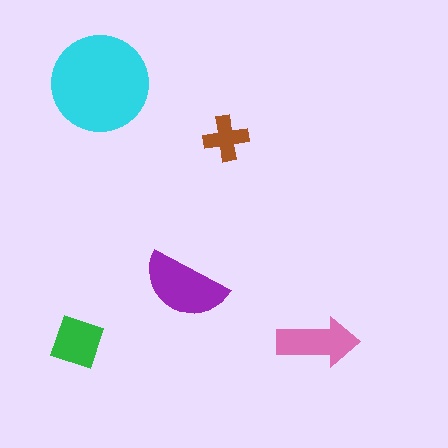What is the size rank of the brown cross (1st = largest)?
5th.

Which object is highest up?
The cyan circle is topmost.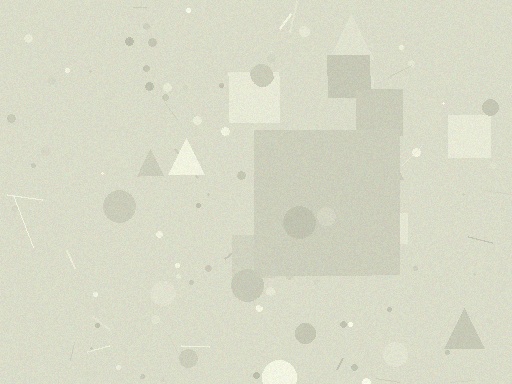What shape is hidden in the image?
A square is hidden in the image.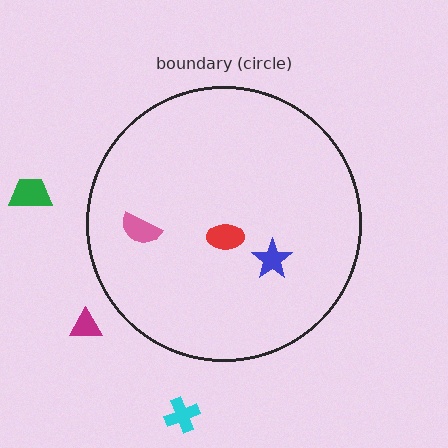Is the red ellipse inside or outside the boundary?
Inside.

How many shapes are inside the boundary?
3 inside, 3 outside.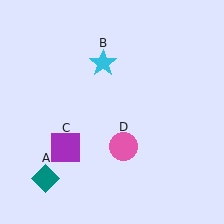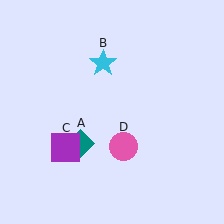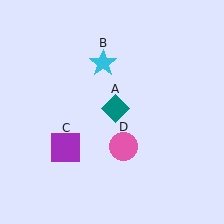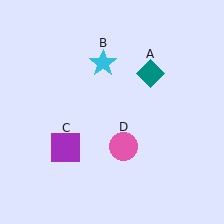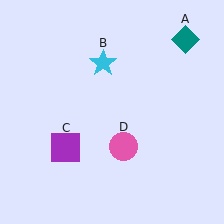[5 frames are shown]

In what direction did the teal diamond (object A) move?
The teal diamond (object A) moved up and to the right.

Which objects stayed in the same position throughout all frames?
Cyan star (object B) and purple square (object C) and pink circle (object D) remained stationary.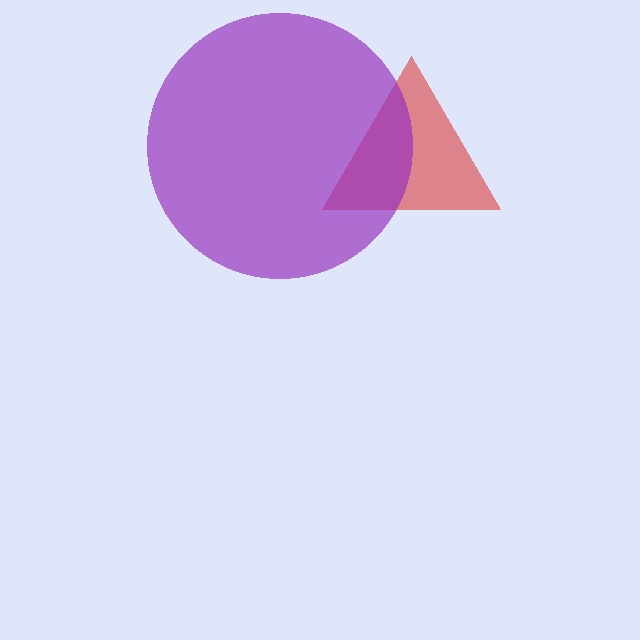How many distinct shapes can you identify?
There are 2 distinct shapes: a red triangle, a purple circle.